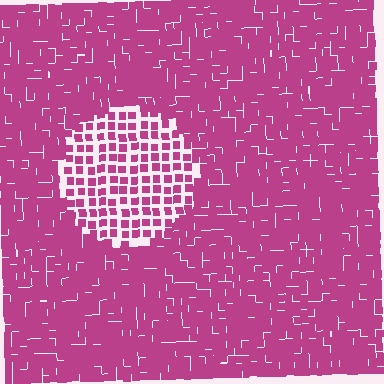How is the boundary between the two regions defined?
The boundary is defined by a change in element density (approximately 2.1x ratio). All elements are the same color, size, and shape.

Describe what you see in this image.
The image contains small magenta elements arranged at two different densities. A circle-shaped region is visible where the elements are less densely packed than the surrounding area.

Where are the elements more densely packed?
The elements are more densely packed outside the circle boundary.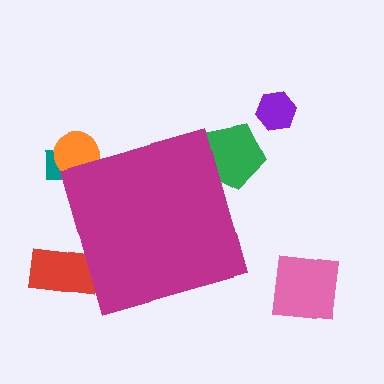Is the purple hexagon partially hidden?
No, the purple hexagon is fully visible.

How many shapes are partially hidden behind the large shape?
4 shapes are partially hidden.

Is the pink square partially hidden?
No, the pink square is fully visible.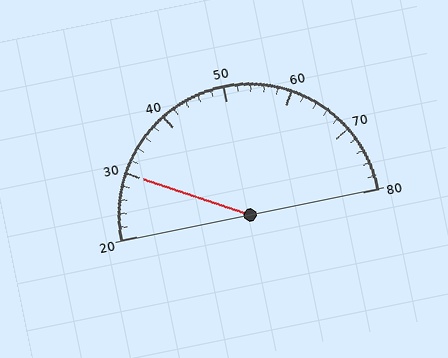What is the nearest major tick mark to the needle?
The nearest major tick mark is 30.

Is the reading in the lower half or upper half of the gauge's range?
The reading is in the lower half of the range (20 to 80).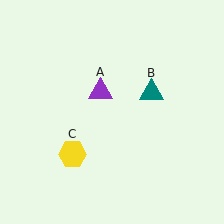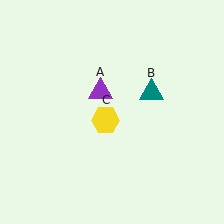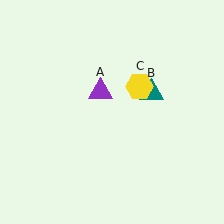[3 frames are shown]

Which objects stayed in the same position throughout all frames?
Purple triangle (object A) and teal triangle (object B) remained stationary.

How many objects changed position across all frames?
1 object changed position: yellow hexagon (object C).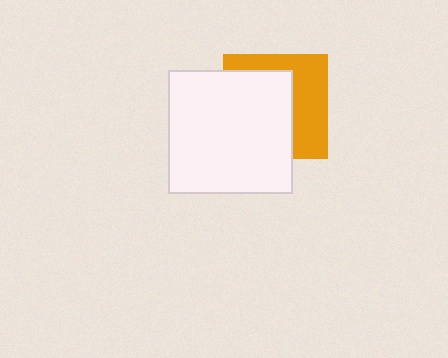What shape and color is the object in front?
The object in front is a white square.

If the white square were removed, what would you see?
You would see the complete orange square.